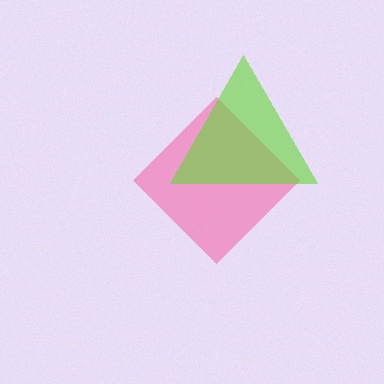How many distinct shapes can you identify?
There are 2 distinct shapes: a pink diamond, a lime triangle.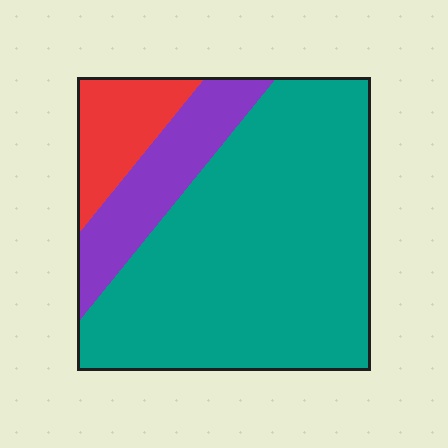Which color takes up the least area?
Red, at roughly 10%.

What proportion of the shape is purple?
Purple covers 17% of the shape.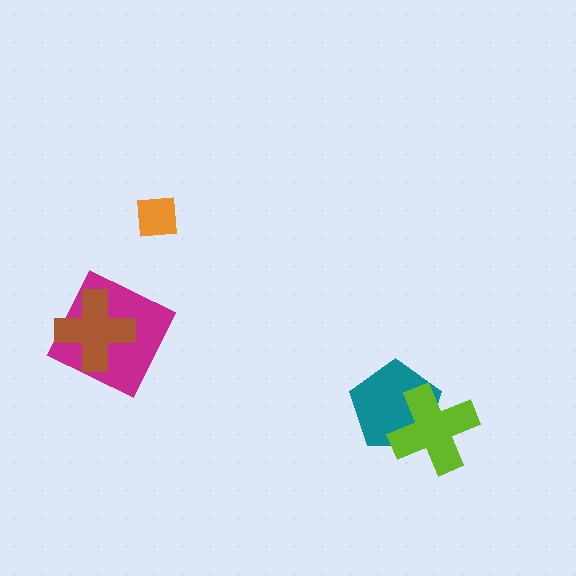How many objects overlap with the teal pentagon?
1 object overlaps with the teal pentagon.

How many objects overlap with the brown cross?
1 object overlaps with the brown cross.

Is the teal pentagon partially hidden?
Yes, it is partially covered by another shape.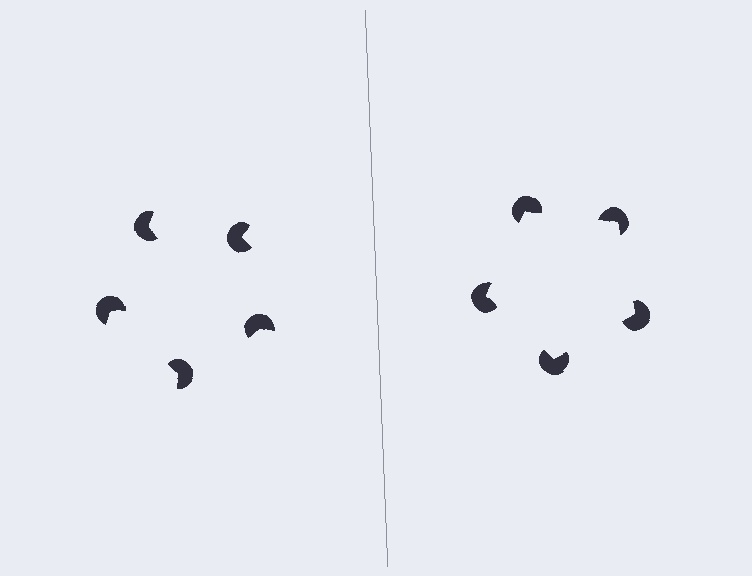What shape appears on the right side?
An illusory pentagon.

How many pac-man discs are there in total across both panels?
10 — 5 on each side.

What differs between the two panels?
The pac-man discs are positioned identically on both sides; only the wedge orientations differ. On the right they align to a pentagon; on the left they are misaligned.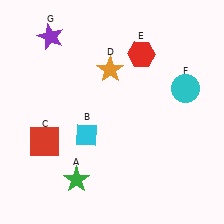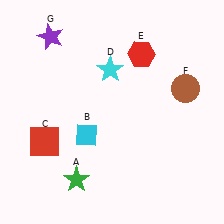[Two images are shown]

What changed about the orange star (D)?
In Image 1, D is orange. In Image 2, it changed to cyan.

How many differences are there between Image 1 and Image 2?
There are 2 differences between the two images.